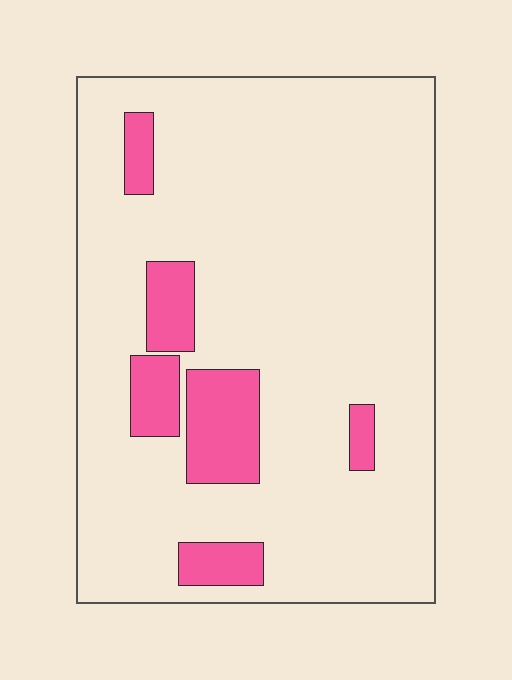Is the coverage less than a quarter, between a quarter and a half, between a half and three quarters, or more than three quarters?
Less than a quarter.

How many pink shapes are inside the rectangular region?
6.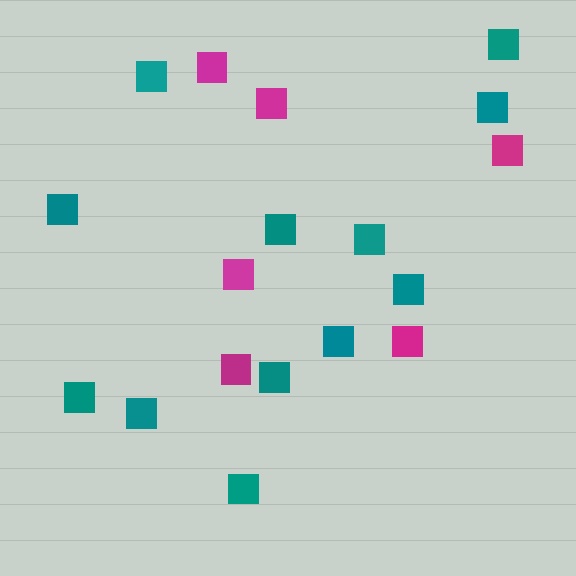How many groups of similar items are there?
There are 2 groups: one group of magenta squares (6) and one group of teal squares (12).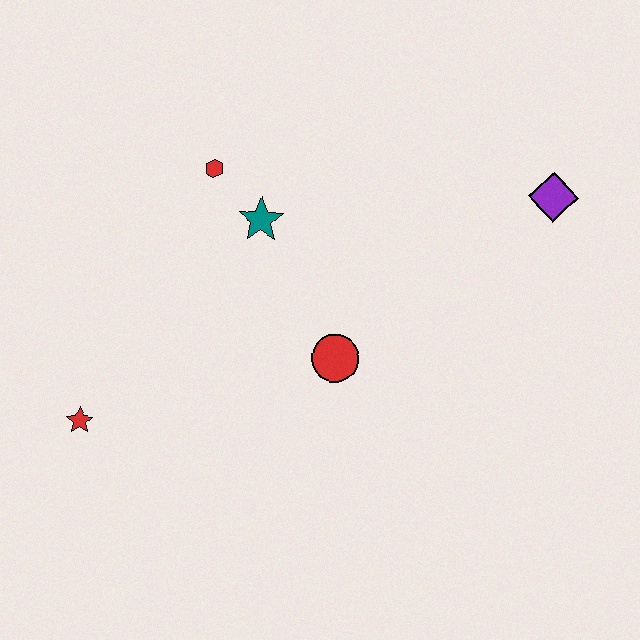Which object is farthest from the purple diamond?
The red star is farthest from the purple diamond.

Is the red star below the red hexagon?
Yes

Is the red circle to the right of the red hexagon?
Yes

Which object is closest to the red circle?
The teal star is closest to the red circle.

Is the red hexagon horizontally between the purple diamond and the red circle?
No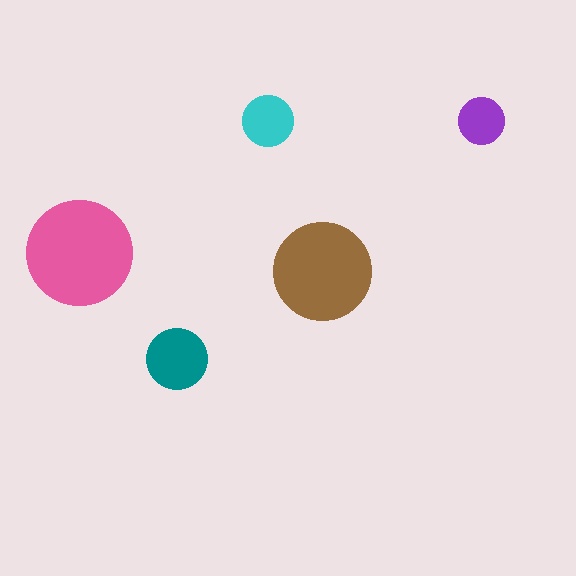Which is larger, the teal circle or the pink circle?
The pink one.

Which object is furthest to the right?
The purple circle is rightmost.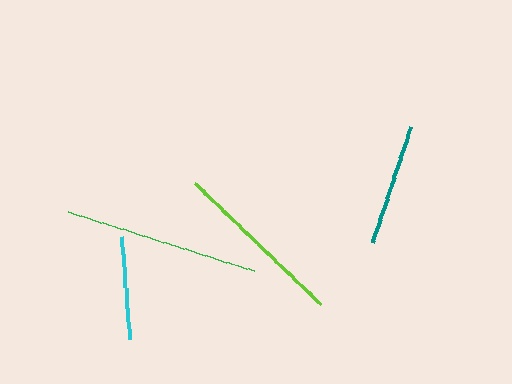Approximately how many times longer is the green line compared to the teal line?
The green line is approximately 1.6 times the length of the teal line.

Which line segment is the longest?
The green line is the longest at approximately 195 pixels.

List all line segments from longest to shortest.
From longest to shortest: green, lime, teal, cyan.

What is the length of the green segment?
The green segment is approximately 195 pixels long.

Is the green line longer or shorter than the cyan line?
The green line is longer than the cyan line.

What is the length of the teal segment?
The teal segment is approximately 122 pixels long.